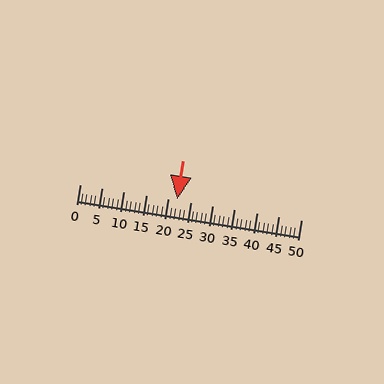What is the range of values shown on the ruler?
The ruler shows values from 0 to 50.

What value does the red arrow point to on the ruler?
The red arrow points to approximately 22.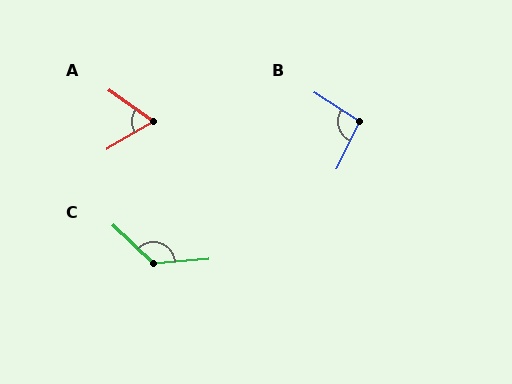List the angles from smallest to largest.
A (65°), B (96°), C (132°).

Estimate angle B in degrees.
Approximately 96 degrees.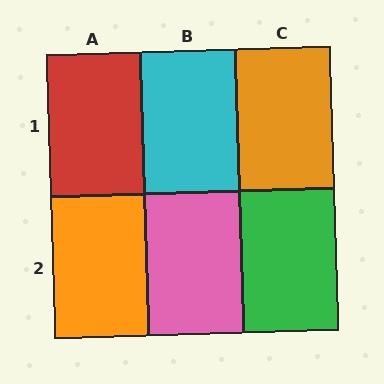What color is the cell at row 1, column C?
Orange.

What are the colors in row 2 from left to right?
Orange, pink, green.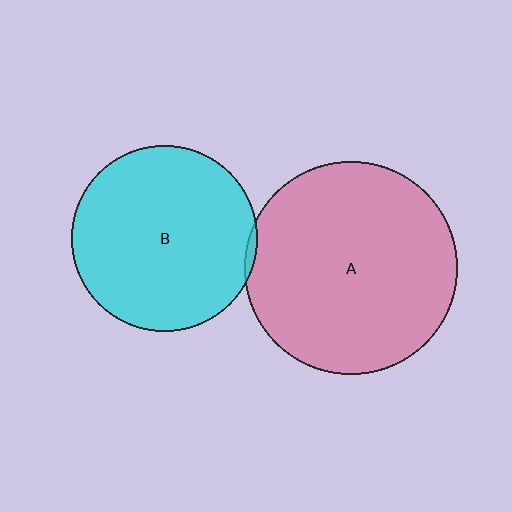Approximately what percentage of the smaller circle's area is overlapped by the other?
Approximately 5%.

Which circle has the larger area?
Circle A (pink).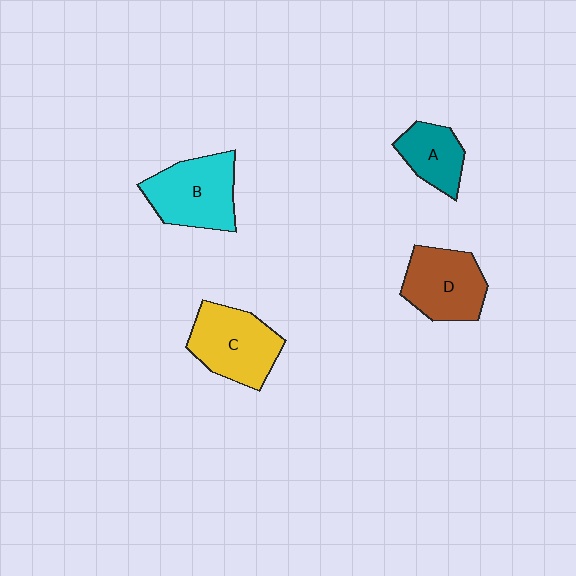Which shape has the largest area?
Shape B (cyan).